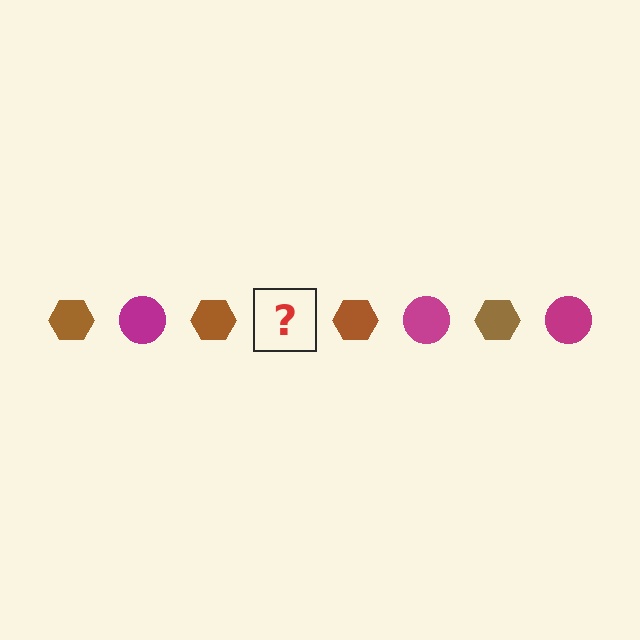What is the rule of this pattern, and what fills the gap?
The rule is that the pattern alternates between brown hexagon and magenta circle. The gap should be filled with a magenta circle.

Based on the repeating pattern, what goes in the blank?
The blank should be a magenta circle.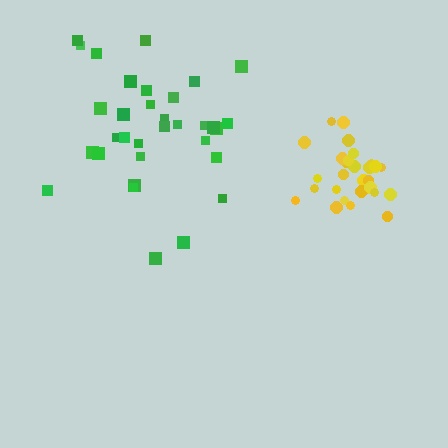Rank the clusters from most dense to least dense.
yellow, green.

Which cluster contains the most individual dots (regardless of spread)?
Green (33).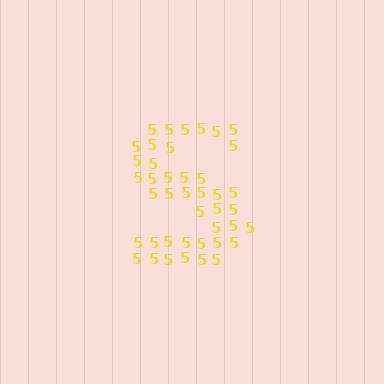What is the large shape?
The large shape is the letter S.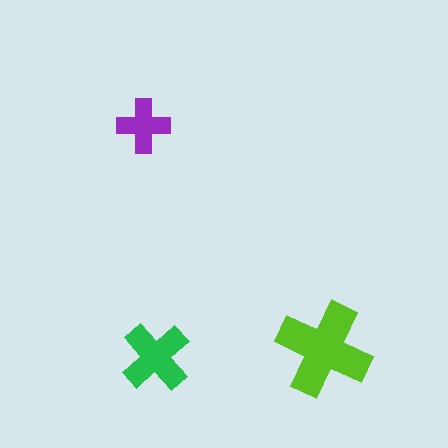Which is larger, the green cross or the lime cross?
The lime one.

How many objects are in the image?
There are 3 objects in the image.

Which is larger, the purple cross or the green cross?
The green one.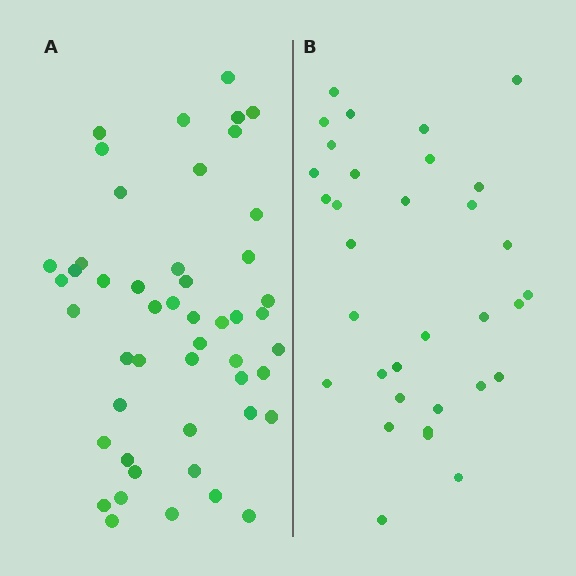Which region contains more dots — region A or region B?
Region A (the left region) has more dots.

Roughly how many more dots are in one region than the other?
Region A has approximately 15 more dots than region B.